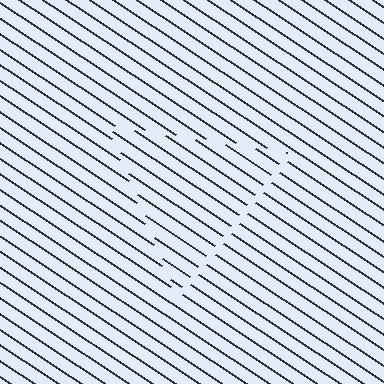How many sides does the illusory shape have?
3 sides — the line-ends trace a triangle.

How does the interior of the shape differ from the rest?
The interior of the shape contains the same grating, shifted by half a period — the contour is defined by the phase discontinuity where line-ends from the inner and outer gratings abut.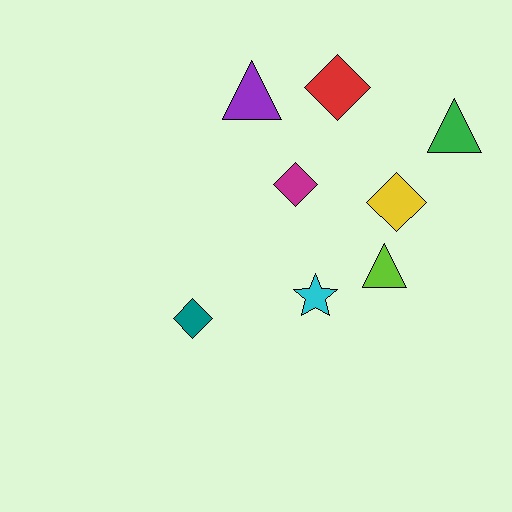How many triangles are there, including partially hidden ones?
There are 3 triangles.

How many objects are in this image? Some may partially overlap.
There are 8 objects.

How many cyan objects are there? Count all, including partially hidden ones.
There is 1 cyan object.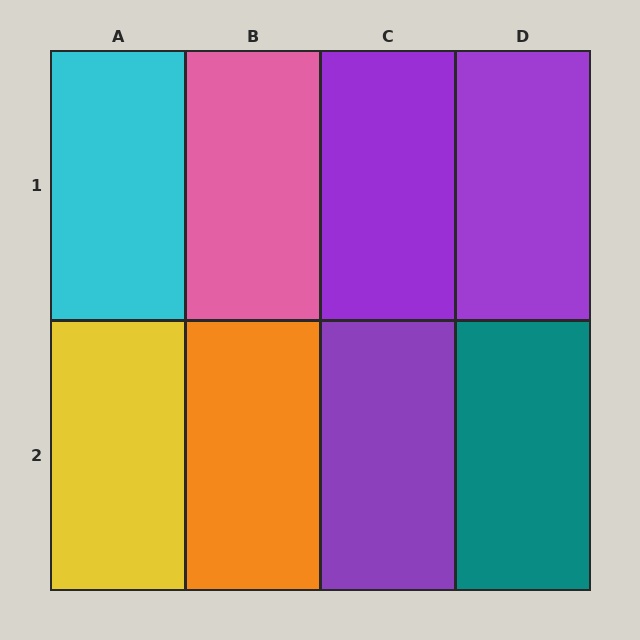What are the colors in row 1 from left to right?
Cyan, pink, purple, purple.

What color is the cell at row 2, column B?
Orange.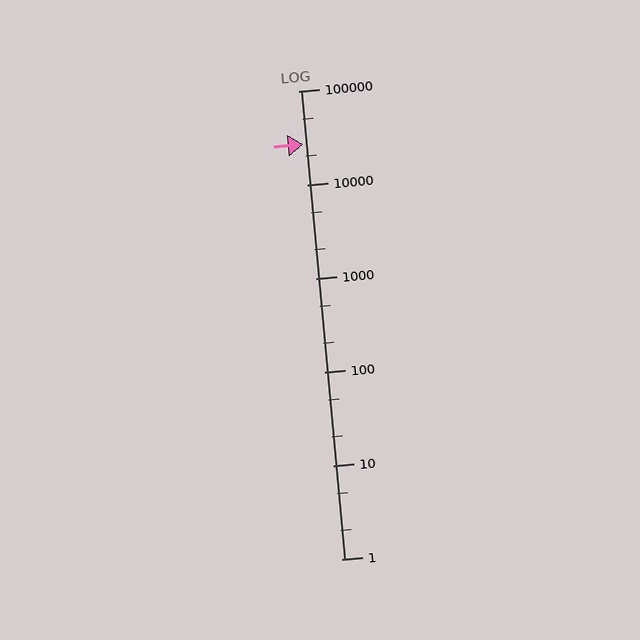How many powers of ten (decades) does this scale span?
The scale spans 5 decades, from 1 to 100000.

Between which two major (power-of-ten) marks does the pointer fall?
The pointer is between 10000 and 100000.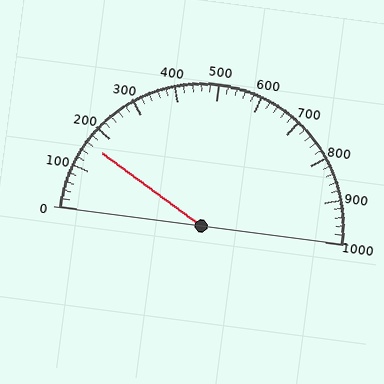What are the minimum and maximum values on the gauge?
The gauge ranges from 0 to 1000.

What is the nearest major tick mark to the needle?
The nearest major tick mark is 200.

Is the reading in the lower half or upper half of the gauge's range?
The reading is in the lower half of the range (0 to 1000).